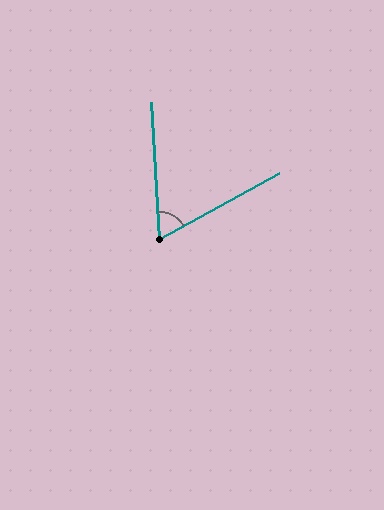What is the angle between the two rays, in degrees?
Approximately 65 degrees.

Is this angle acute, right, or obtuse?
It is acute.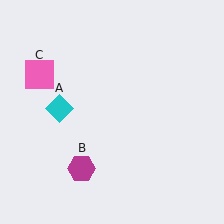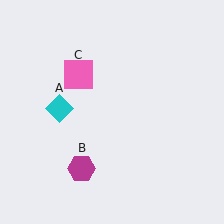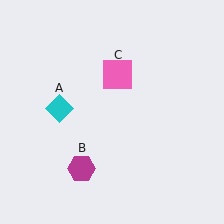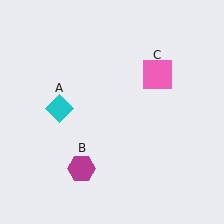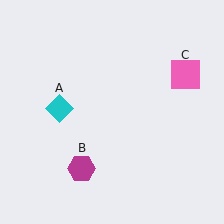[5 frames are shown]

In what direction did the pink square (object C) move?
The pink square (object C) moved right.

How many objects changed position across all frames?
1 object changed position: pink square (object C).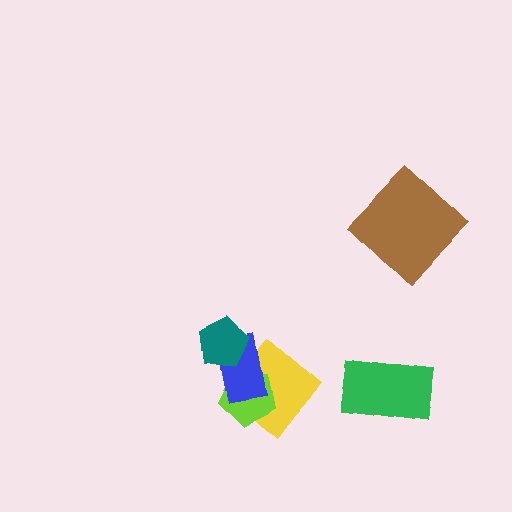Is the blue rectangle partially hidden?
Yes, it is partially covered by another shape.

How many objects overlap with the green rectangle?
0 objects overlap with the green rectangle.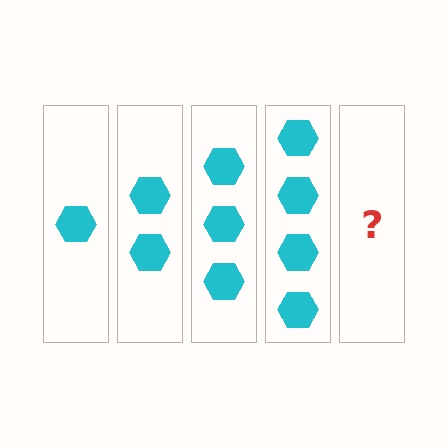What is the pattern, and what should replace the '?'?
The pattern is that each step adds one more hexagon. The '?' should be 5 hexagons.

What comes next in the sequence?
The next element should be 5 hexagons.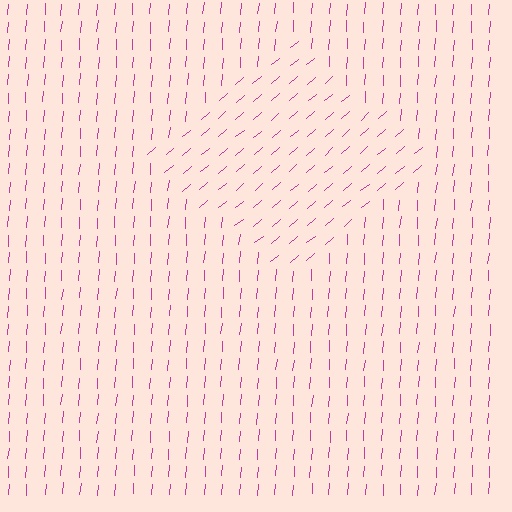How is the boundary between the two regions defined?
The boundary is defined purely by a change in line orientation (approximately 45 degrees difference). All lines are the same color and thickness.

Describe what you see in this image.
The image is filled with small magenta line segments. A diamond region in the image has lines oriented differently from the surrounding lines, creating a visible texture boundary.